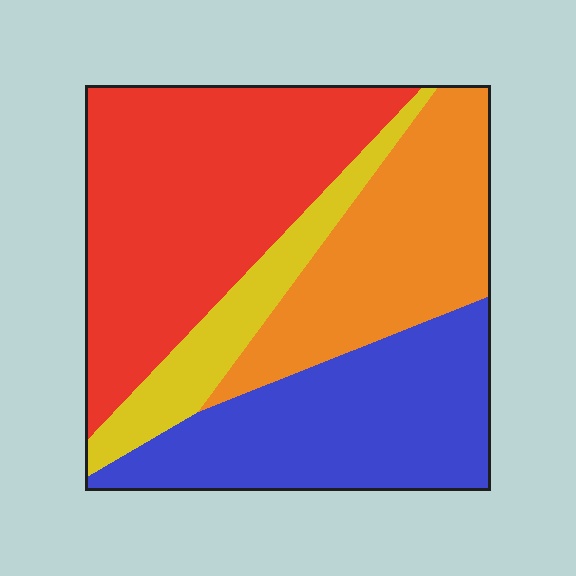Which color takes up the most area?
Red, at roughly 35%.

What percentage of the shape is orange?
Orange takes up between a sixth and a third of the shape.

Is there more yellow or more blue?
Blue.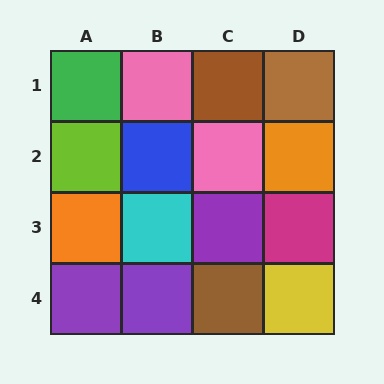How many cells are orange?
2 cells are orange.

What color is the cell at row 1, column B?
Pink.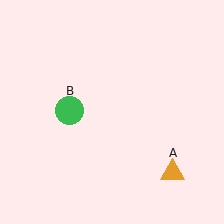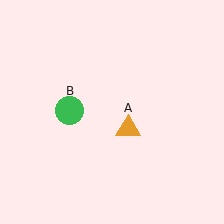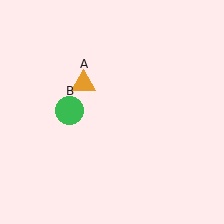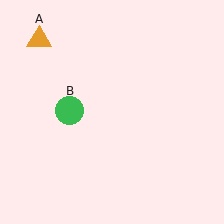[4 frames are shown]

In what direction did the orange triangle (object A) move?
The orange triangle (object A) moved up and to the left.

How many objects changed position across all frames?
1 object changed position: orange triangle (object A).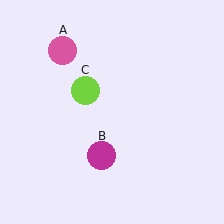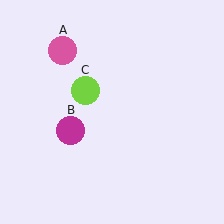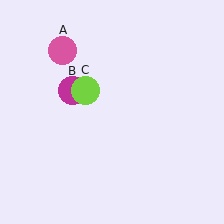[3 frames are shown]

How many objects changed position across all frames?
1 object changed position: magenta circle (object B).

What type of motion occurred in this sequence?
The magenta circle (object B) rotated clockwise around the center of the scene.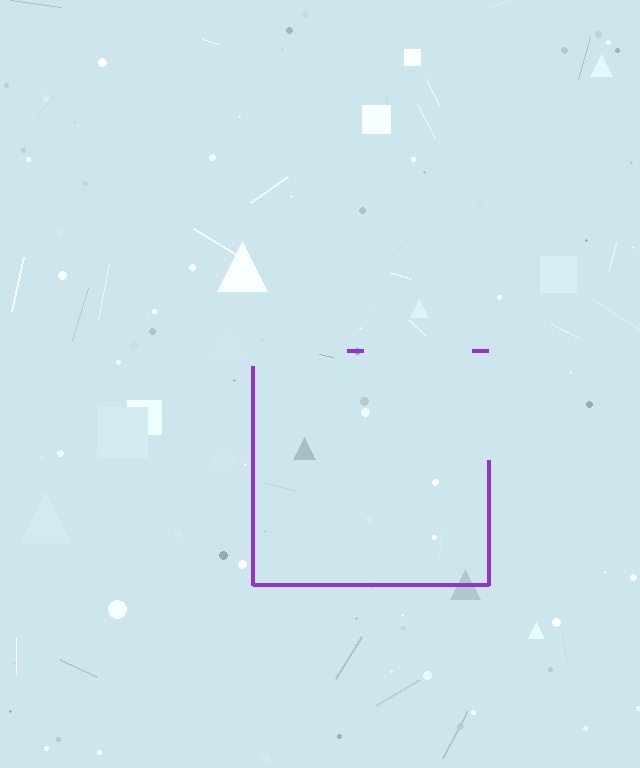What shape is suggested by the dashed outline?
The dashed outline suggests a square.